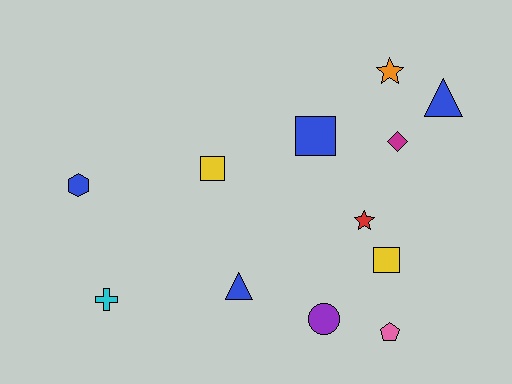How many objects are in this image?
There are 12 objects.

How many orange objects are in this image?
There is 1 orange object.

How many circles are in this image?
There is 1 circle.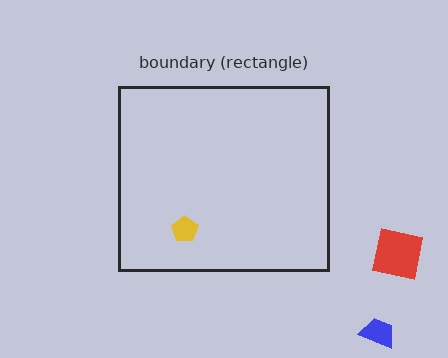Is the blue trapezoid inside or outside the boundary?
Outside.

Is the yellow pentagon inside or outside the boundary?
Inside.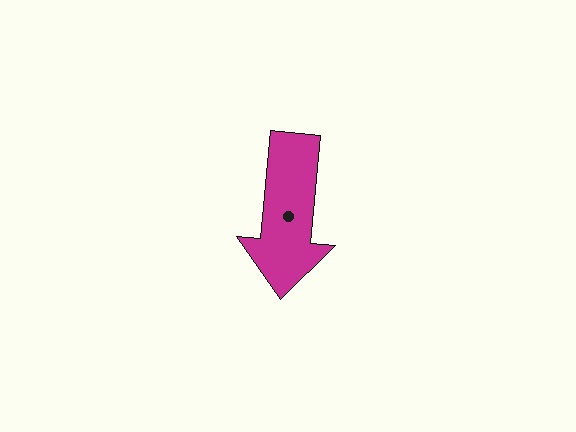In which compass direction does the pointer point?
South.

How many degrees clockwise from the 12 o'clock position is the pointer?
Approximately 185 degrees.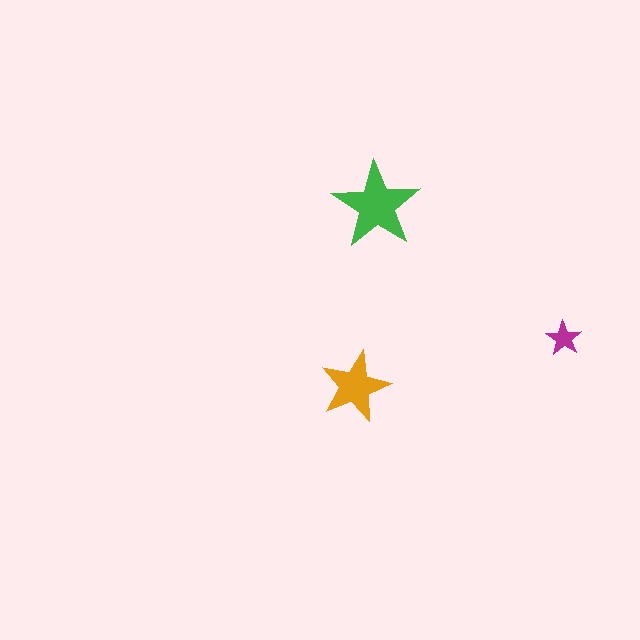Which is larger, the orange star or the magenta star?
The orange one.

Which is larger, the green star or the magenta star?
The green one.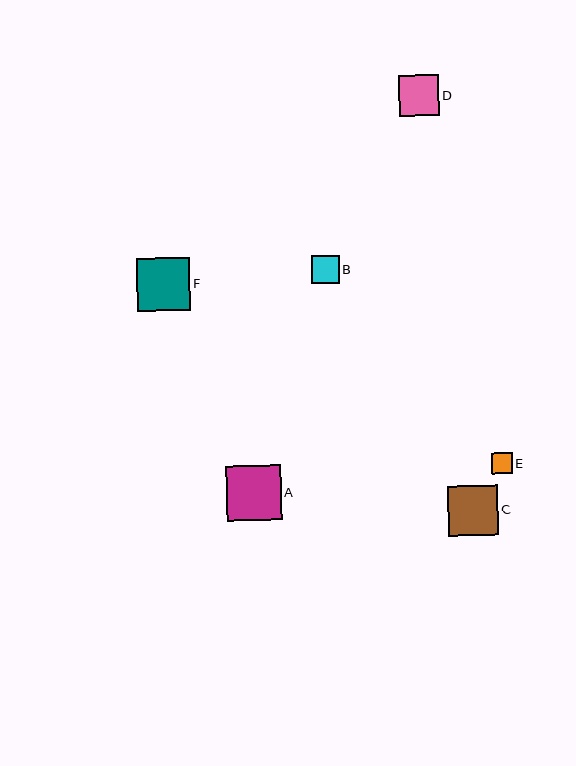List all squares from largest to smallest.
From largest to smallest: A, F, C, D, B, E.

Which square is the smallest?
Square E is the smallest with a size of approximately 21 pixels.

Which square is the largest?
Square A is the largest with a size of approximately 55 pixels.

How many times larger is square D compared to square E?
Square D is approximately 1.9 times the size of square E.